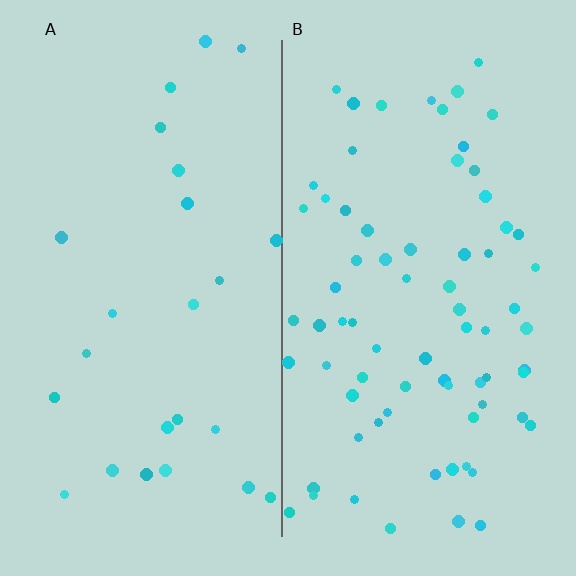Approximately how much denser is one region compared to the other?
Approximately 3.0× — region B over region A.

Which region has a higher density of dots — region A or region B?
B (the right).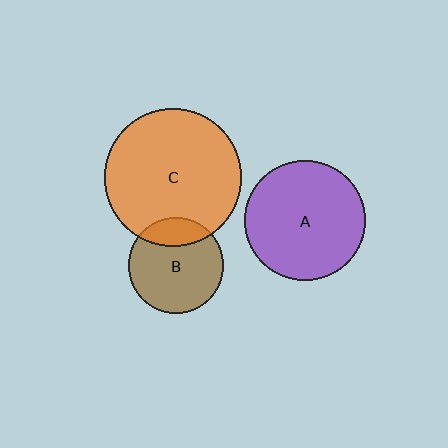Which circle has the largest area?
Circle C (orange).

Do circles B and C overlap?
Yes.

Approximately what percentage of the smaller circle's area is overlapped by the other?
Approximately 20%.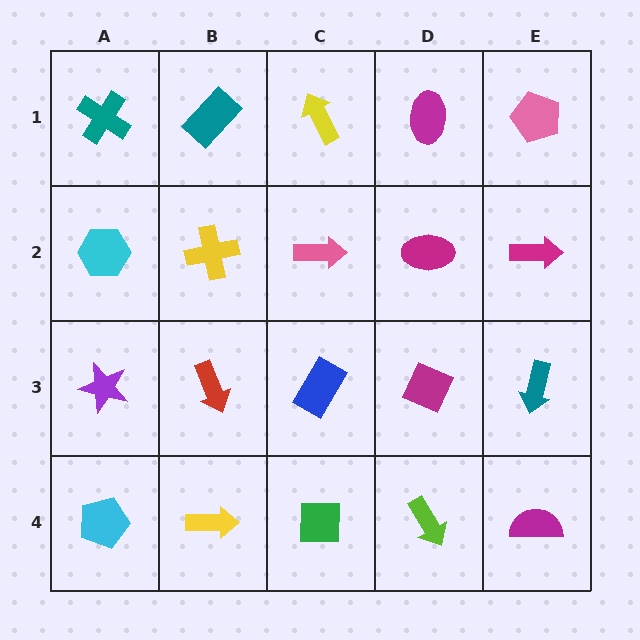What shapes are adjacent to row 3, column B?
A yellow cross (row 2, column B), a yellow arrow (row 4, column B), a purple star (row 3, column A), a blue rectangle (row 3, column C).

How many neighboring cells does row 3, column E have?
3.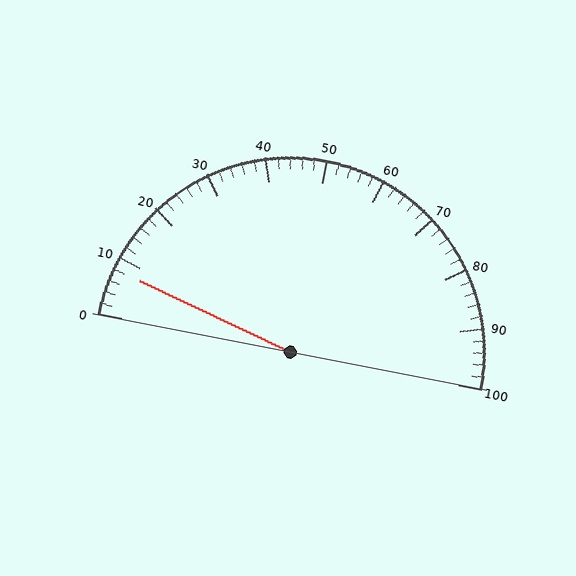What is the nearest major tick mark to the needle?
The nearest major tick mark is 10.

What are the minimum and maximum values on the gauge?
The gauge ranges from 0 to 100.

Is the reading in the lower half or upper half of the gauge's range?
The reading is in the lower half of the range (0 to 100).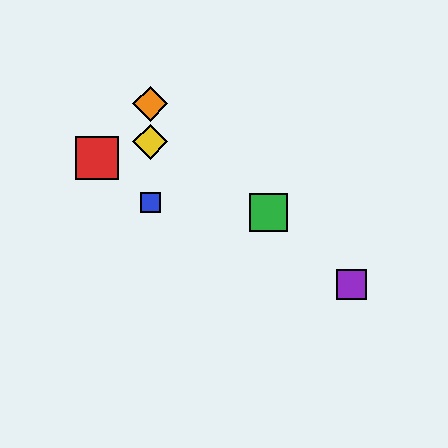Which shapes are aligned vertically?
The blue square, the yellow diamond, the orange diamond are aligned vertically.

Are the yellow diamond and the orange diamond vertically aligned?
Yes, both are at x≈150.